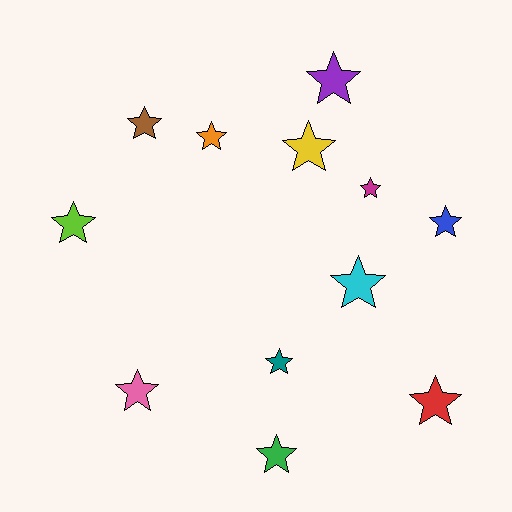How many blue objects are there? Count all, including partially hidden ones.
There is 1 blue object.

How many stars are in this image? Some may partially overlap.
There are 12 stars.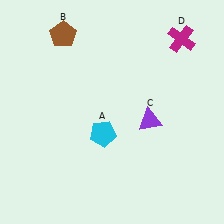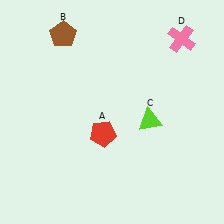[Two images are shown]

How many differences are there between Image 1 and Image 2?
There are 3 differences between the two images.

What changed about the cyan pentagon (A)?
In Image 1, A is cyan. In Image 2, it changed to red.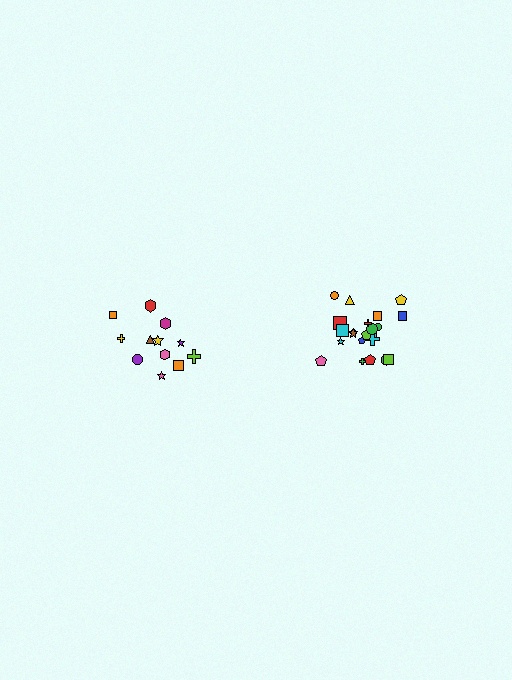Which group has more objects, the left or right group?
The right group.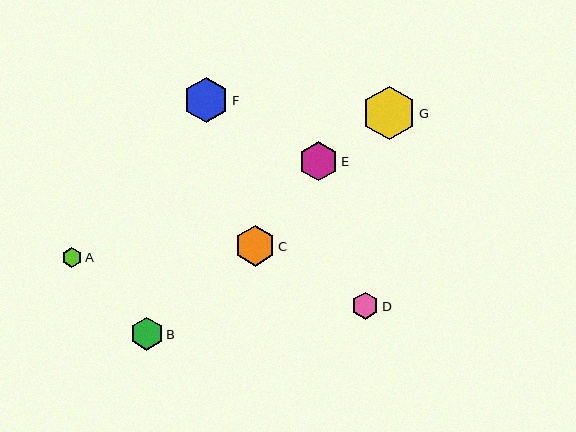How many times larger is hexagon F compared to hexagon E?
Hexagon F is approximately 1.2 times the size of hexagon E.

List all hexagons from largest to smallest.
From largest to smallest: G, F, C, E, B, D, A.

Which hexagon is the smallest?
Hexagon A is the smallest with a size of approximately 20 pixels.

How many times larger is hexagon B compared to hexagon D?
Hexagon B is approximately 1.2 times the size of hexagon D.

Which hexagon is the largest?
Hexagon G is the largest with a size of approximately 54 pixels.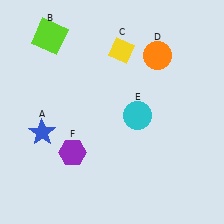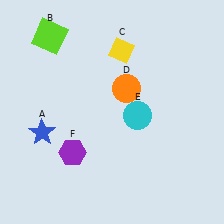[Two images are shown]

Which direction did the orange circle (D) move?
The orange circle (D) moved down.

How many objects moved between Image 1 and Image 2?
1 object moved between the two images.